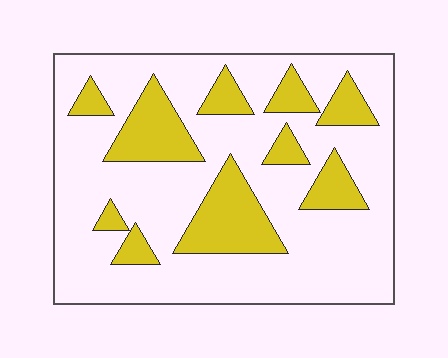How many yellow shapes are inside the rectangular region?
10.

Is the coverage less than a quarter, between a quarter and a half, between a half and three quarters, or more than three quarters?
Between a quarter and a half.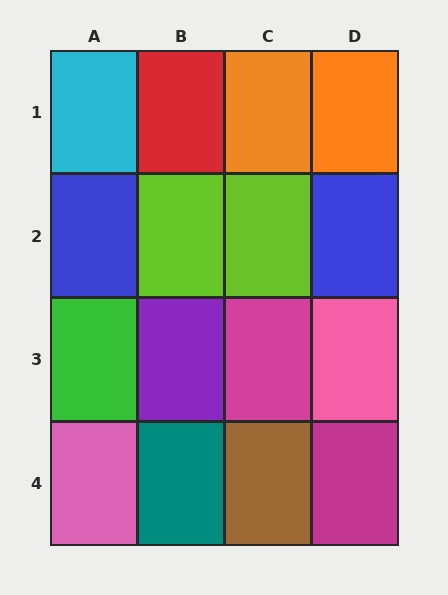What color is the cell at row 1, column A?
Cyan.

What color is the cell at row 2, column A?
Blue.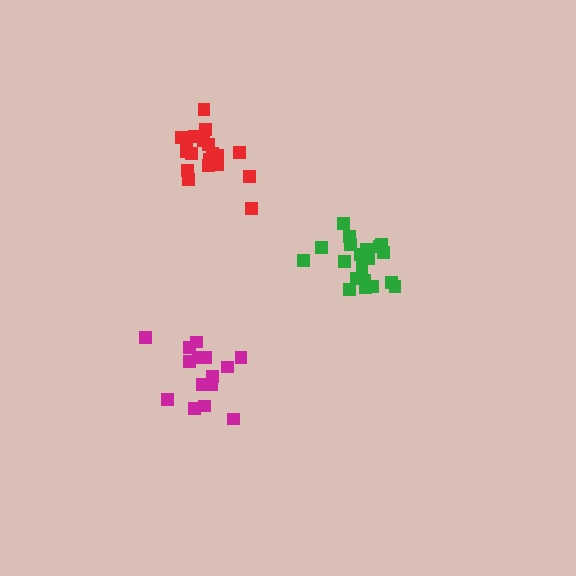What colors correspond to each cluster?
The clusters are colored: green, magenta, red.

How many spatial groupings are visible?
There are 3 spatial groupings.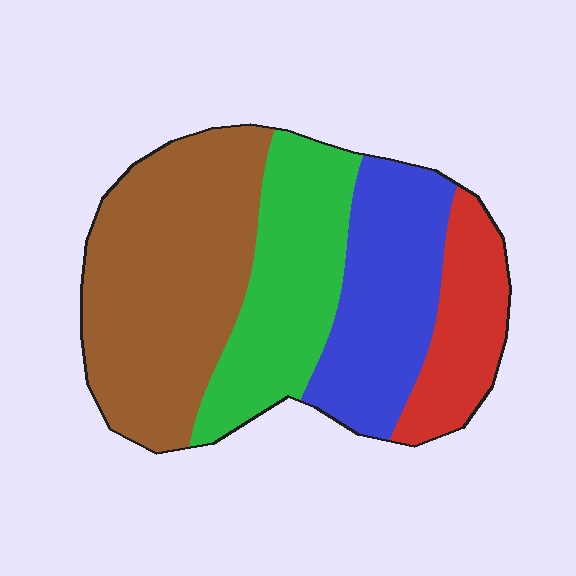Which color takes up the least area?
Red, at roughly 15%.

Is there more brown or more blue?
Brown.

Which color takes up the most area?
Brown, at roughly 40%.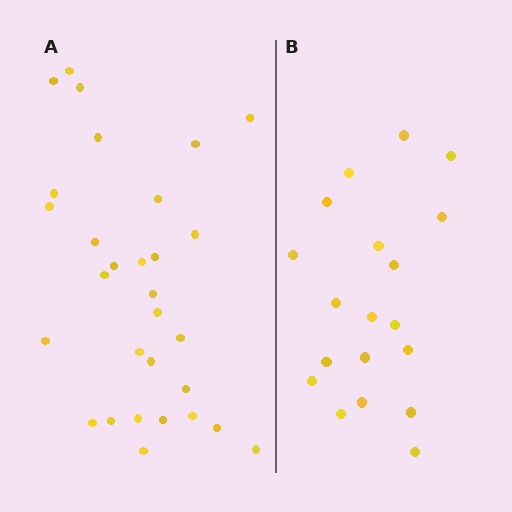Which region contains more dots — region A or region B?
Region A (the left region) has more dots.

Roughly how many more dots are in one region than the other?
Region A has roughly 12 or so more dots than region B.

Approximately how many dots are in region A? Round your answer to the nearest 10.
About 30 dots.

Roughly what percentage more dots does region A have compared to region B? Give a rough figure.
About 60% more.